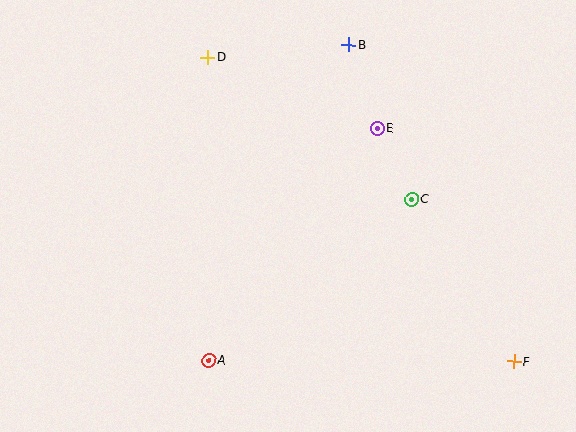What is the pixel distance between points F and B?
The distance between F and B is 357 pixels.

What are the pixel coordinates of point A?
Point A is at (209, 360).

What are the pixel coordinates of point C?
Point C is at (412, 199).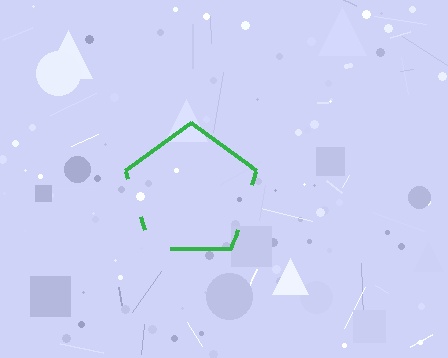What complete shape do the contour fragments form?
The contour fragments form a pentagon.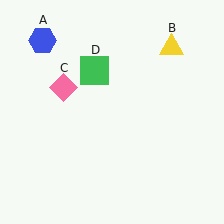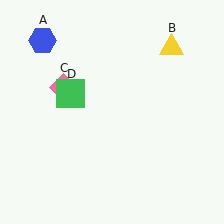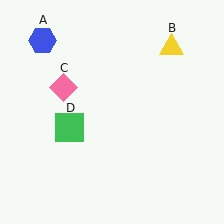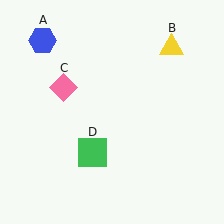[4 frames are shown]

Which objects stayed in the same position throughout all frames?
Blue hexagon (object A) and yellow triangle (object B) and pink diamond (object C) remained stationary.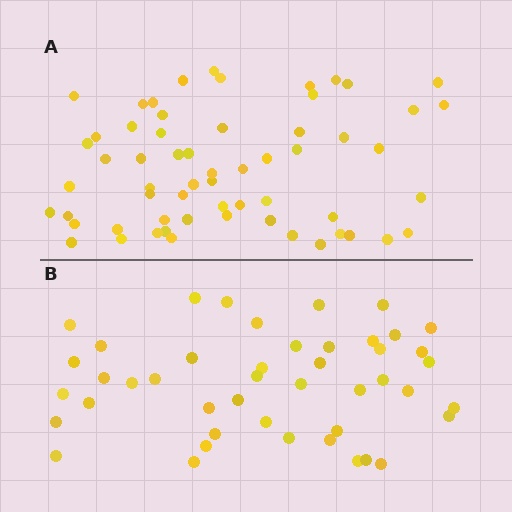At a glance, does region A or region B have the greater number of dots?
Region A (the top region) has more dots.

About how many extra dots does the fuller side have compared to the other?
Region A has approximately 15 more dots than region B.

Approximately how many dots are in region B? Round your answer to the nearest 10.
About 40 dots. (The exact count is 45, which rounds to 40.)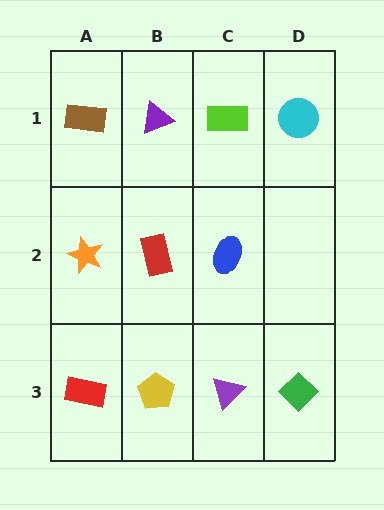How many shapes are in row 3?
4 shapes.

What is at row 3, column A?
A red rectangle.